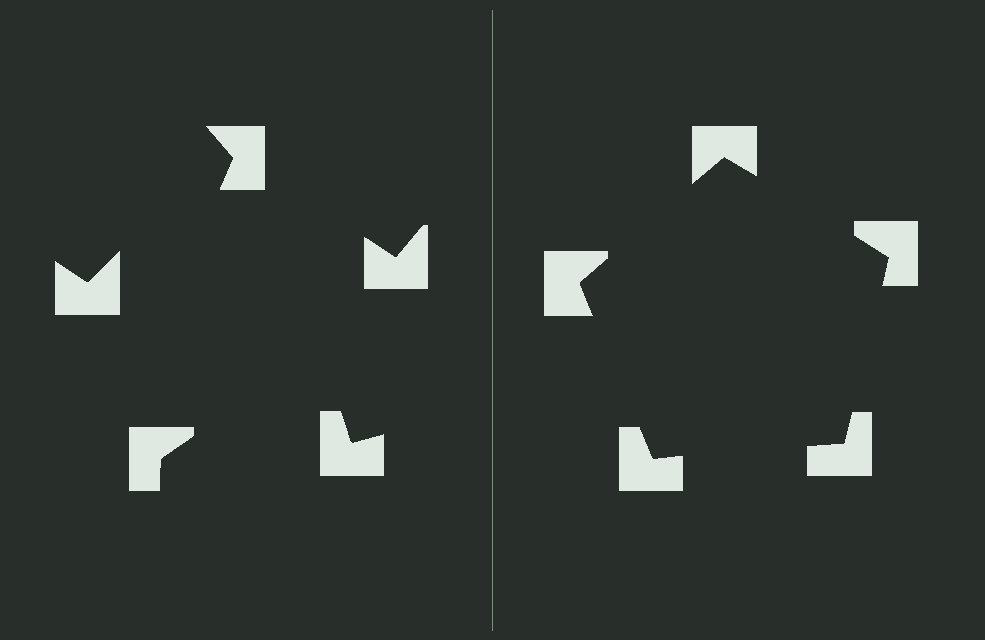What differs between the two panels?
The notched squares are positioned identically on both sides; only the wedge orientations differ. On the right they align to a pentagon; on the left they are misaligned.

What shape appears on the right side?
An illusory pentagon.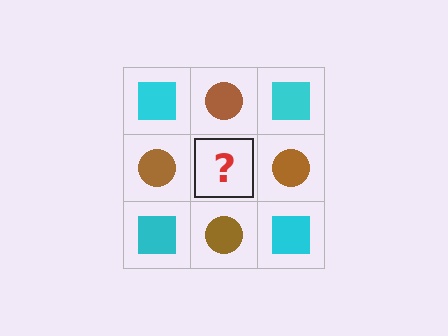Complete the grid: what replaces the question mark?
The question mark should be replaced with a cyan square.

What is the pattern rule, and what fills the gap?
The rule is that it alternates cyan square and brown circle in a checkerboard pattern. The gap should be filled with a cyan square.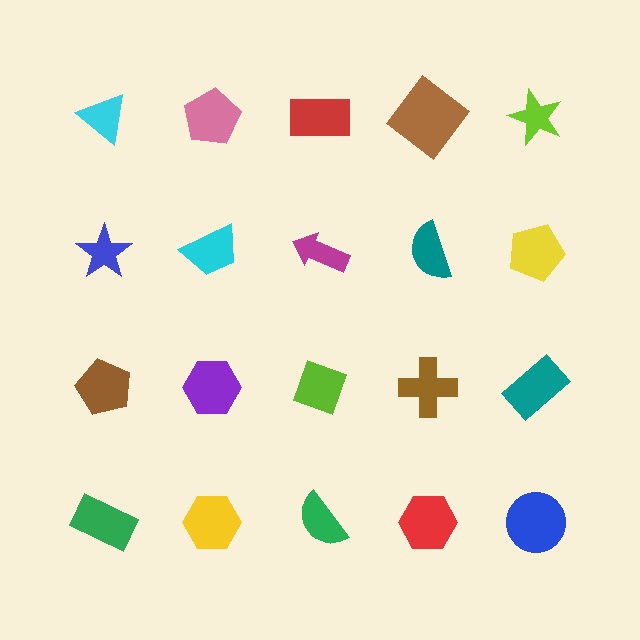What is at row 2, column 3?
A magenta arrow.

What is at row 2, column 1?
A blue star.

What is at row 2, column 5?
A yellow pentagon.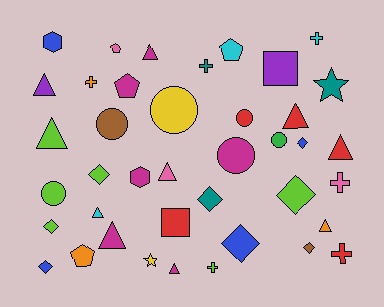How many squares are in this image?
There are 2 squares.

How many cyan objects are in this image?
There are 3 cyan objects.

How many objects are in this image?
There are 40 objects.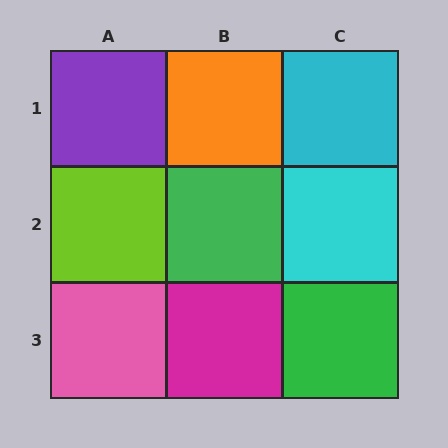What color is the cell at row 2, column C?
Cyan.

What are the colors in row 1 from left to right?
Purple, orange, cyan.